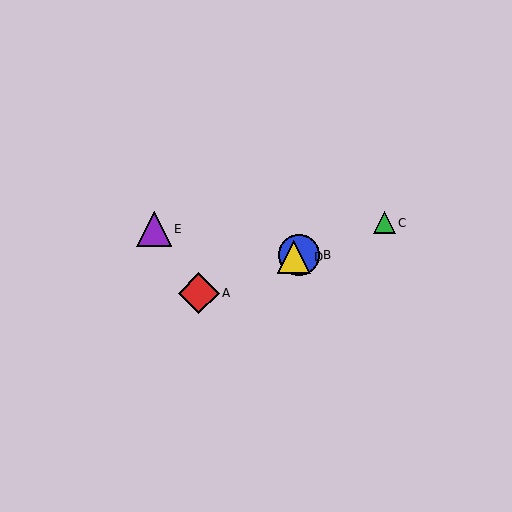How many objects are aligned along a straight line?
4 objects (A, B, C, D) are aligned along a straight line.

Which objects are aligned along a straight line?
Objects A, B, C, D are aligned along a straight line.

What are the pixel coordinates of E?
Object E is at (154, 229).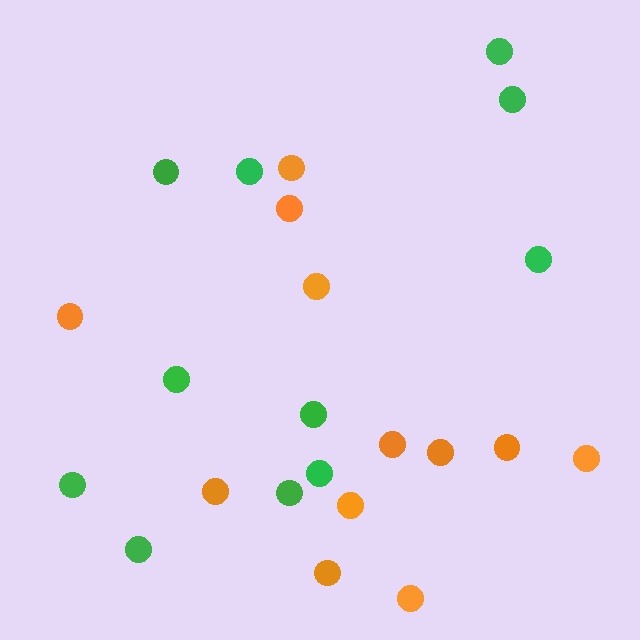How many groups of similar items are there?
There are 2 groups: one group of orange circles (12) and one group of green circles (11).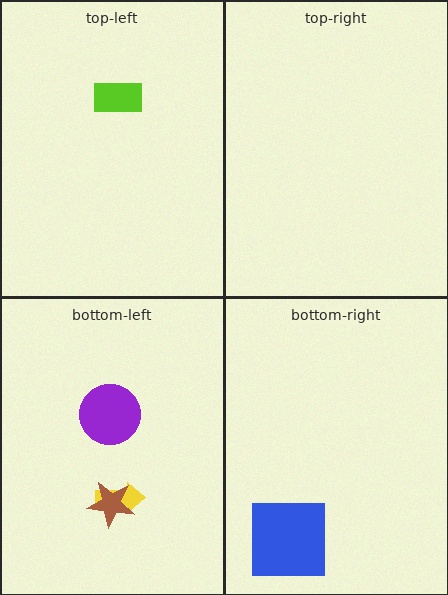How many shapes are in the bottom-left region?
3.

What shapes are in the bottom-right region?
The blue square.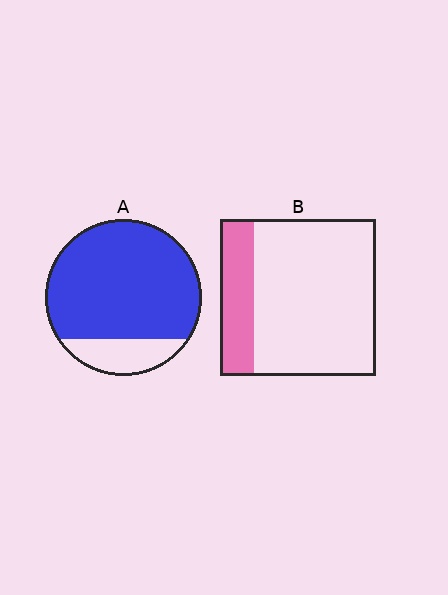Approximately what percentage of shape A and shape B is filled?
A is approximately 80% and B is approximately 20%.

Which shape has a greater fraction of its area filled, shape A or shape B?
Shape A.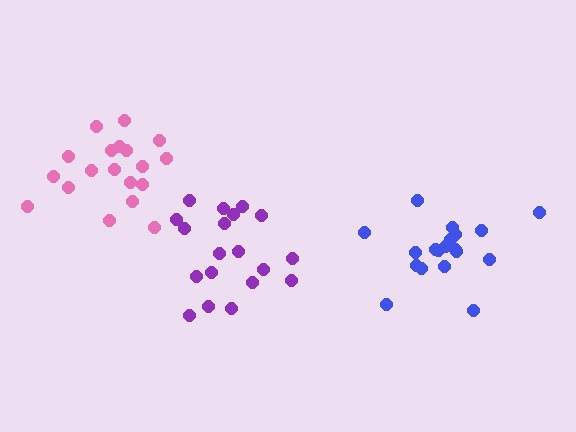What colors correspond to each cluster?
The clusters are colored: blue, pink, purple.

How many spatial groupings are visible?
There are 3 spatial groupings.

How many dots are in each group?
Group 1: 19 dots, Group 2: 19 dots, Group 3: 19 dots (57 total).